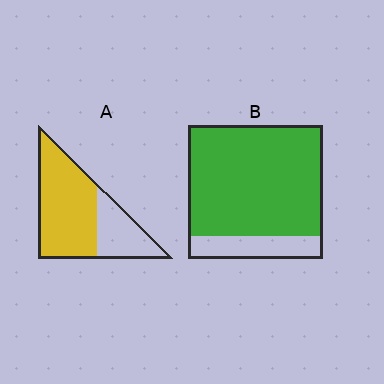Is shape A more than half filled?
Yes.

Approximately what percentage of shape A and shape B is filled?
A is approximately 70% and B is approximately 85%.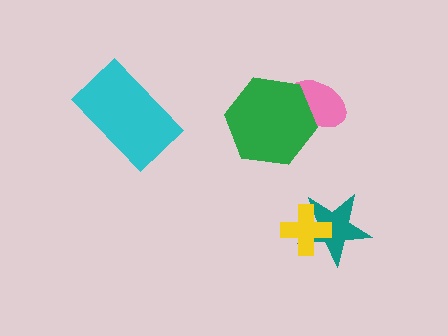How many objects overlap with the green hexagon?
1 object overlaps with the green hexagon.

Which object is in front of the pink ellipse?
The green hexagon is in front of the pink ellipse.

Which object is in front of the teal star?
The yellow cross is in front of the teal star.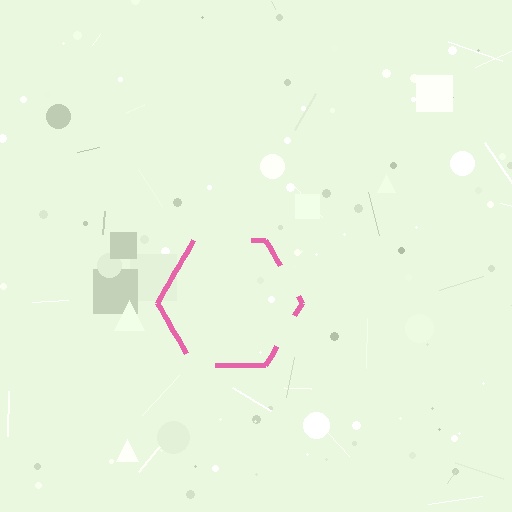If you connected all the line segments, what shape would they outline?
They would outline a hexagon.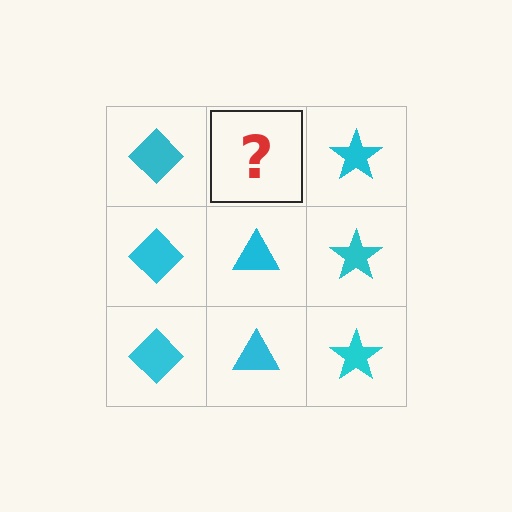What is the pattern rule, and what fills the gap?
The rule is that each column has a consistent shape. The gap should be filled with a cyan triangle.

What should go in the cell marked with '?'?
The missing cell should contain a cyan triangle.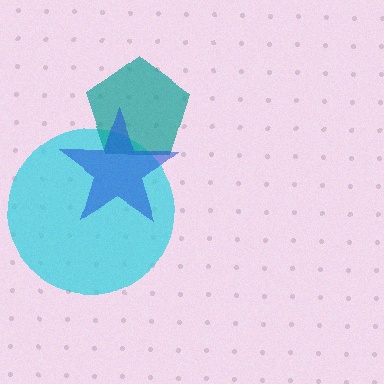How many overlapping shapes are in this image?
There are 3 overlapping shapes in the image.